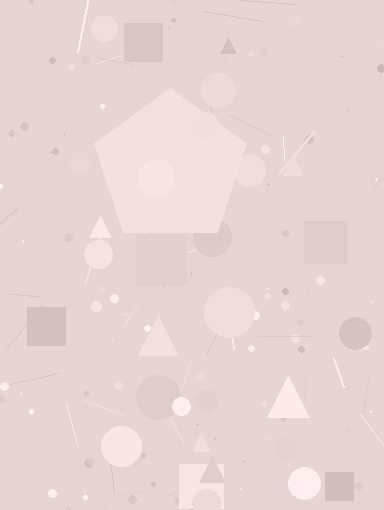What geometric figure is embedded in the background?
A pentagon is embedded in the background.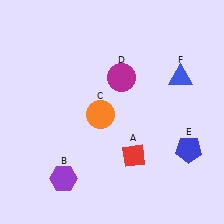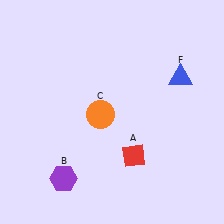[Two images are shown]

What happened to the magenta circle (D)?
The magenta circle (D) was removed in Image 2. It was in the top-right area of Image 1.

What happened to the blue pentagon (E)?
The blue pentagon (E) was removed in Image 2. It was in the bottom-right area of Image 1.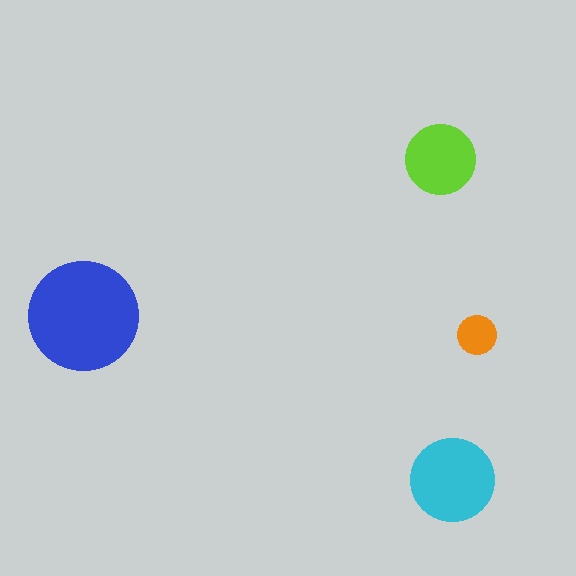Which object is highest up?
The lime circle is topmost.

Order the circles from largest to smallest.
the blue one, the cyan one, the lime one, the orange one.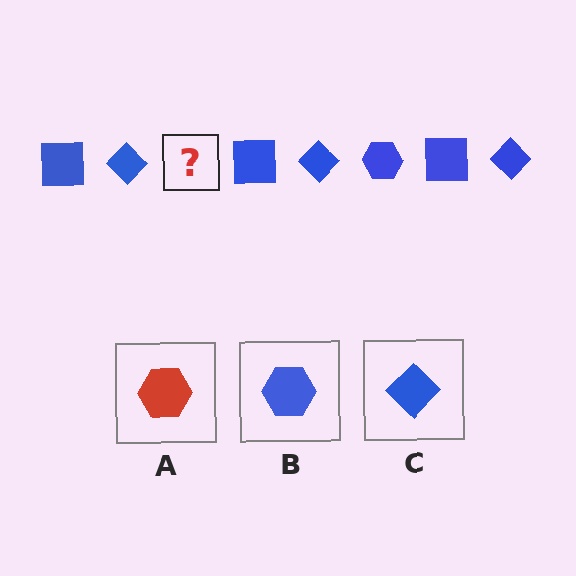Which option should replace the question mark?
Option B.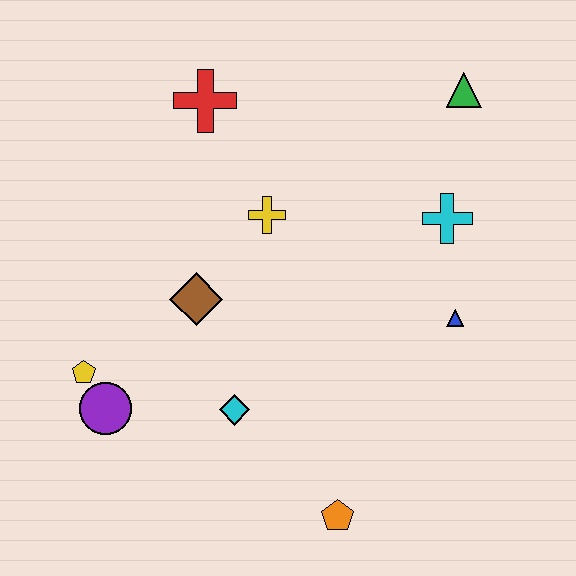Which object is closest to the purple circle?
The yellow pentagon is closest to the purple circle.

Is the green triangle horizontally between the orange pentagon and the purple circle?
No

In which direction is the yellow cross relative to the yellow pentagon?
The yellow cross is to the right of the yellow pentagon.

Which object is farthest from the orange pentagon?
The green triangle is farthest from the orange pentagon.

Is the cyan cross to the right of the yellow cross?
Yes